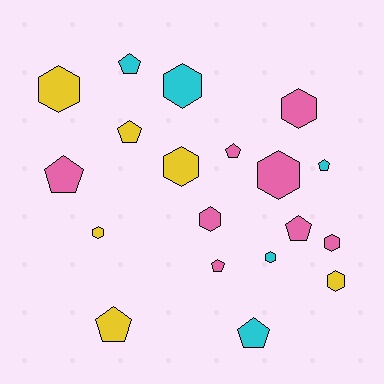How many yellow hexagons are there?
There are 4 yellow hexagons.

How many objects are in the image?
There are 19 objects.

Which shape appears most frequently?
Hexagon, with 10 objects.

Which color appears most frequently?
Pink, with 8 objects.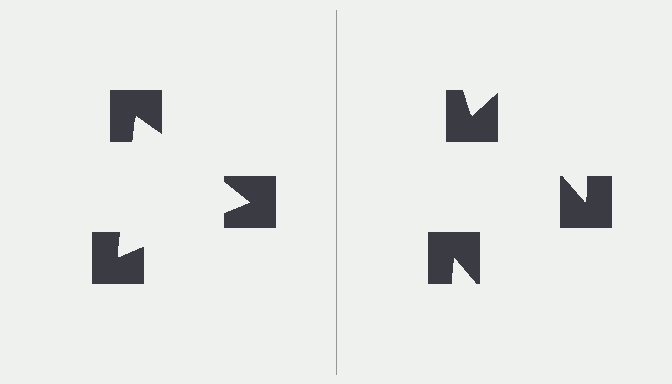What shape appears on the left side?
An illusory triangle.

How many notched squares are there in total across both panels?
6 — 3 on each side.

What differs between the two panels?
The notched squares are positioned identically on both sides; only the wedge orientations differ. On the left they align to a triangle; on the right they are misaligned.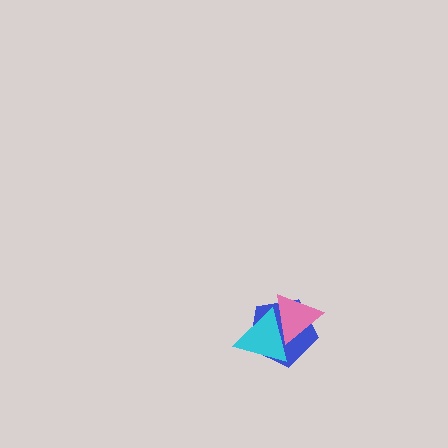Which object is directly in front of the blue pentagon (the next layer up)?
The pink triangle is directly in front of the blue pentagon.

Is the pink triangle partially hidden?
Yes, it is partially covered by another shape.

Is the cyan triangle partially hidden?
No, no other shape covers it.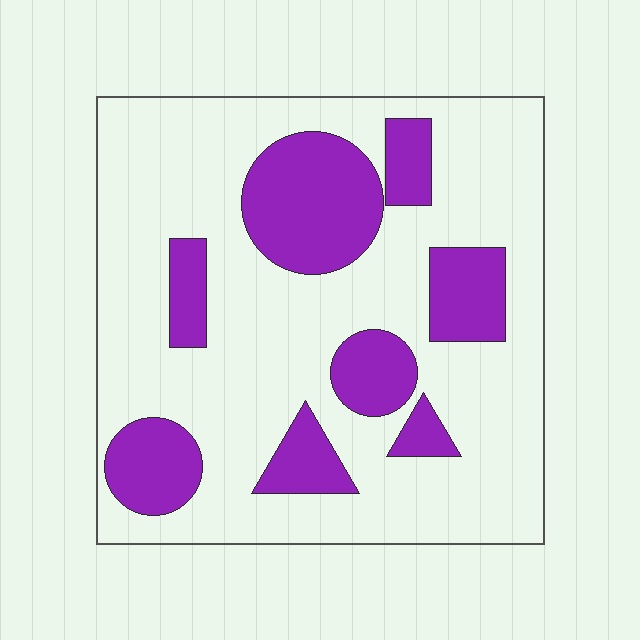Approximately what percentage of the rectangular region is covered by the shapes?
Approximately 25%.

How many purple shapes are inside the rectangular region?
8.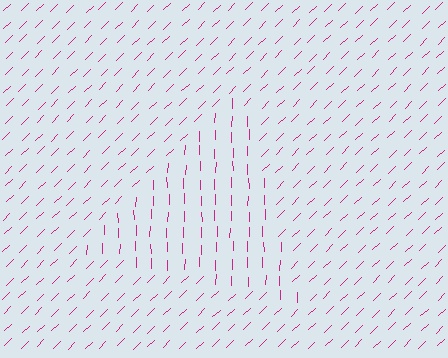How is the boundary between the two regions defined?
The boundary is defined purely by a change in line orientation (approximately 45 degrees difference). All lines are the same color and thickness.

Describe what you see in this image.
The image is filled with small magenta line segments. A triangle region in the image has lines oriented differently from the surrounding lines, creating a visible texture boundary.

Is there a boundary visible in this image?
Yes, there is a texture boundary formed by a change in line orientation.